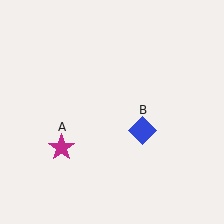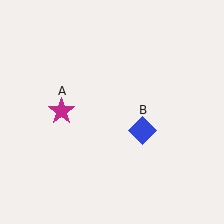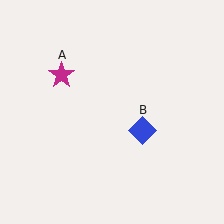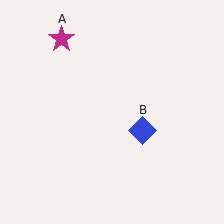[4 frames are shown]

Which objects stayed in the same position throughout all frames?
Blue diamond (object B) remained stationary.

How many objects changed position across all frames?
1 object changed position: magenta star (object A).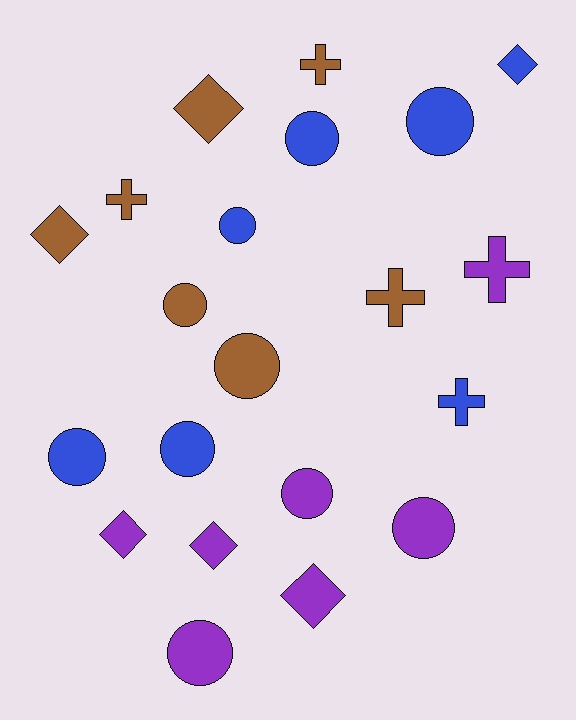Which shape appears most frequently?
Circle, with 10 objects.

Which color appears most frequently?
Brown, with 7 objects.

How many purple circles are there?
There are 3 purple circles.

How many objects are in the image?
There are 21 objects.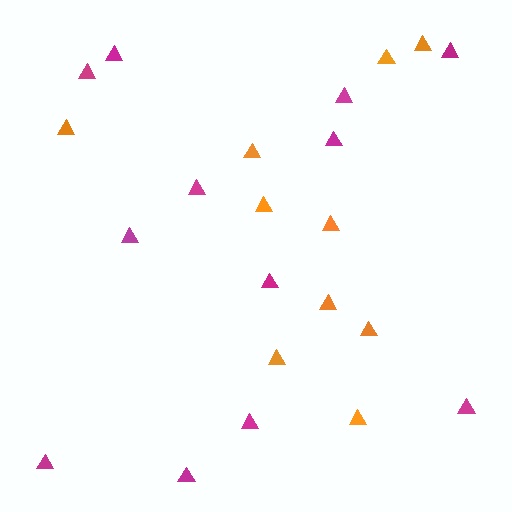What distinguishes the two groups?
There are 2 groups: one group of orange triangles (10) and one group of magenta triangles (12).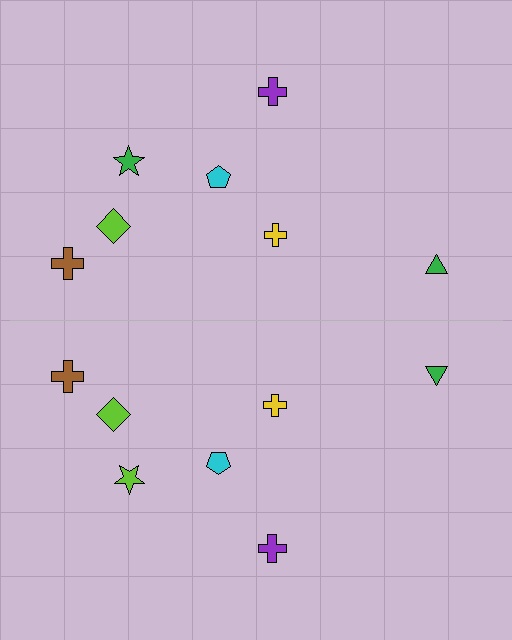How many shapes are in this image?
There are 14 shapes in this image.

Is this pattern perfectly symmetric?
No, the pattern is not perfectly symmetric. The lime star on the bottom side breaks the symmetry — its mirror counterpart is green.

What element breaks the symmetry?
The lime star on the bottom side breaks the symmetry — its mirror counterpart is green.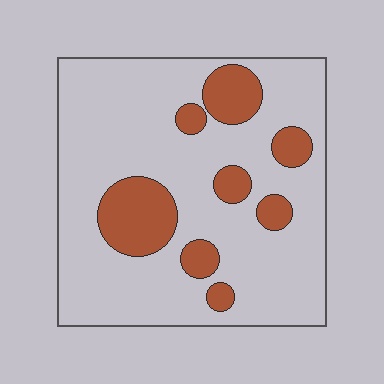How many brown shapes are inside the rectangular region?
8.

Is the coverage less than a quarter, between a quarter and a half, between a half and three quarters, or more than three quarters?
Less than a quarter.